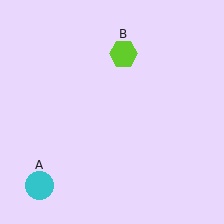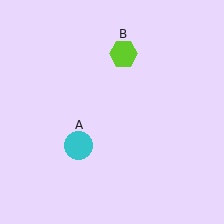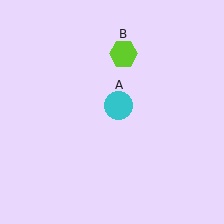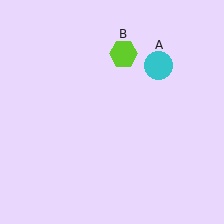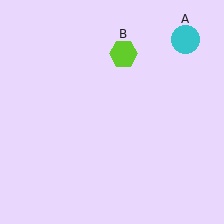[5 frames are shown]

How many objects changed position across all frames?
1 object changed position: cyan circle (object A).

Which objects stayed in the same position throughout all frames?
Lime hexagon (object B) remained stationary.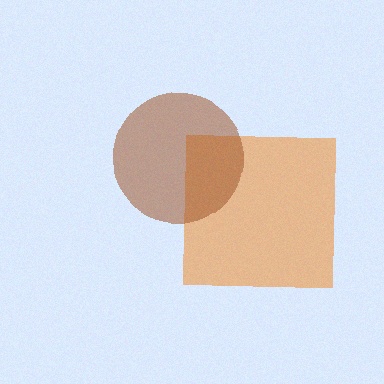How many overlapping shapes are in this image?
There are 2 overlapping shapes in the image.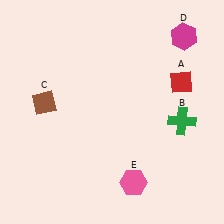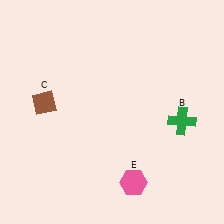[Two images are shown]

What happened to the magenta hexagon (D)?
The magenta hexagon (D) was removed in Image 2. It was in the top-right area of Image 1.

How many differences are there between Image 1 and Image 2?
There are 2 differences between the two images.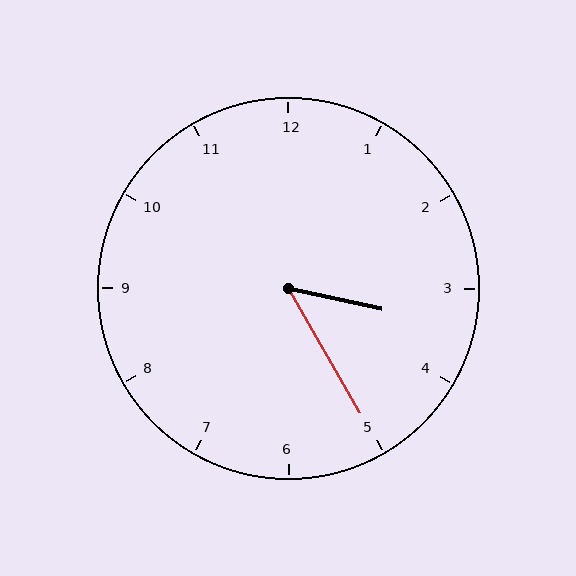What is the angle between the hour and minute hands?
Approximately 48 degrees.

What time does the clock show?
3:25.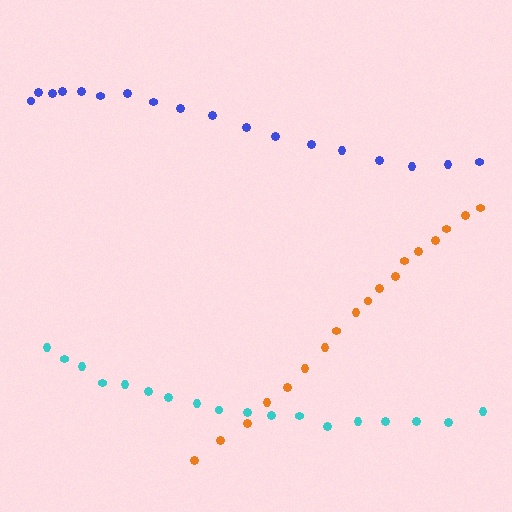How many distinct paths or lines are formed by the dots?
There are 3 distinct paths.